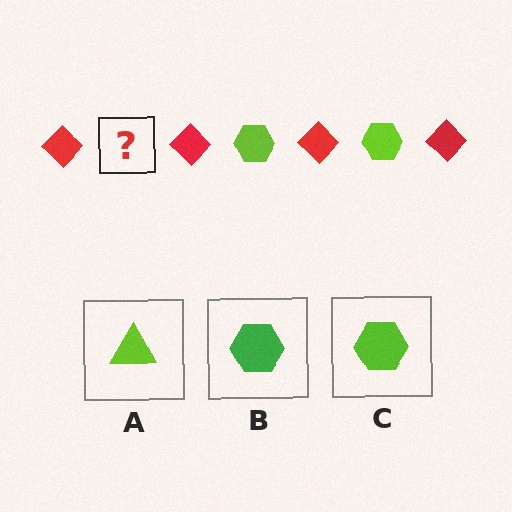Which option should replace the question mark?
Option C.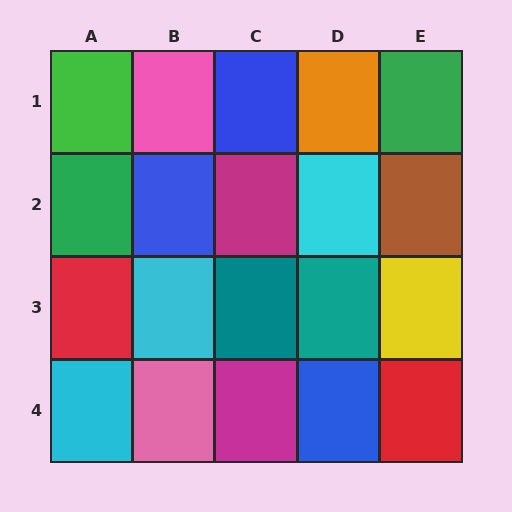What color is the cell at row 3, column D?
Teal.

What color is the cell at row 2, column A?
Green.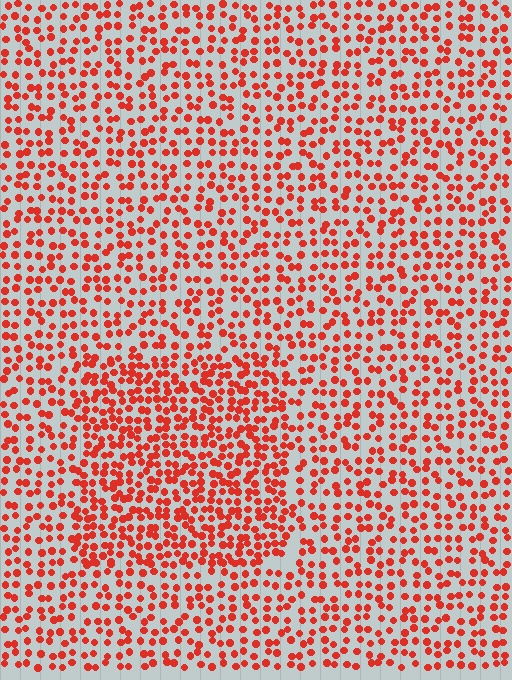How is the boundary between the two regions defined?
The boundary is defined by a change in element density (approximately 1.6x ratio). All elements are the same color, size, and shape.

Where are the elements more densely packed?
The elements are more densely packed inside the rectangle boundary.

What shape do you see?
I see a rectangle.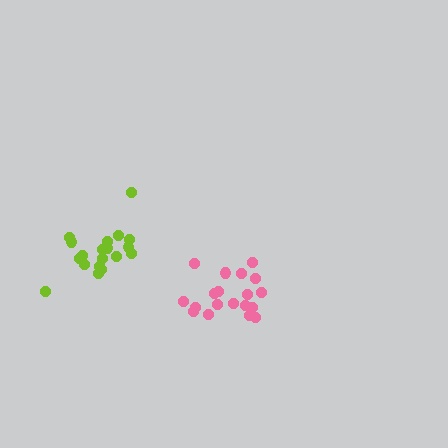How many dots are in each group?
Group 1: 19 dots, Group 2: 19 dots (38 total).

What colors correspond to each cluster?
The clusters are colored: pink, lime.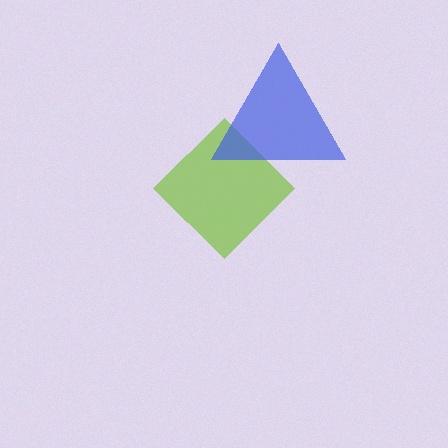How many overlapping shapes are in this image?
There are 2 overlapping shapes in the image.